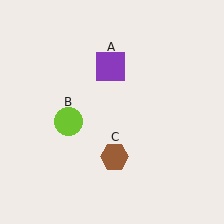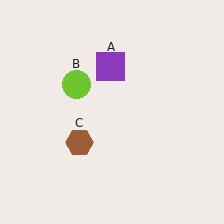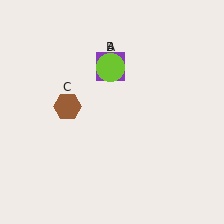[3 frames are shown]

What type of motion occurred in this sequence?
The lime circle (object B), brown hexagon (object C) rotated clockwise around the center of the scene.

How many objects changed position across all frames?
2 objects changed position: lime circle (object B), brown hexagon (object C).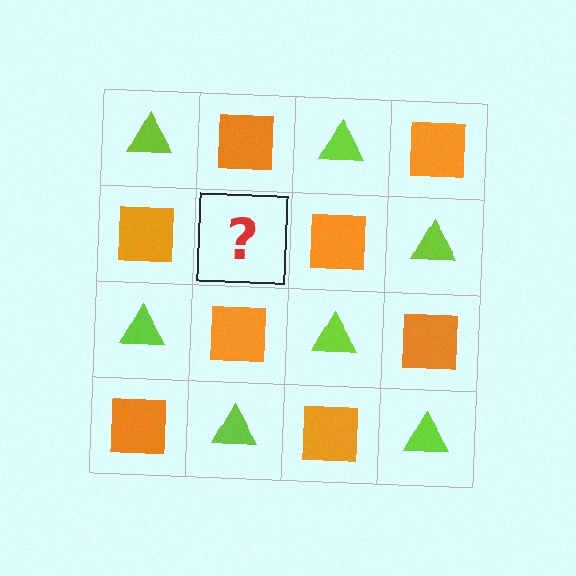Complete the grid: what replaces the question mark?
The question mark should be replaced with a lime triangle.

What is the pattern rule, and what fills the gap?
The rule is that it alternates lime triangle and orange square in a checkerboard pattern. The gap should be filled with a lime triangle.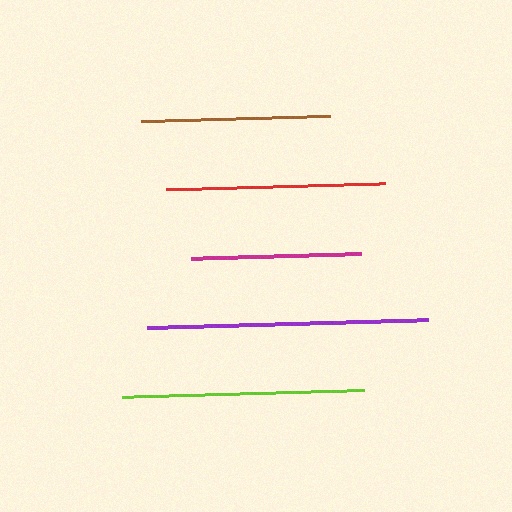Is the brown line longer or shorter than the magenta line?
The brown line is longer than the magenta line.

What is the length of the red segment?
The red segment is approximately 219 pixels long.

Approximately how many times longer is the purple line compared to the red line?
The purple line is approximately 1.3 times the length of the red line.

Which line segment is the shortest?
The magenta line is the shortest at approximately 170 pixels.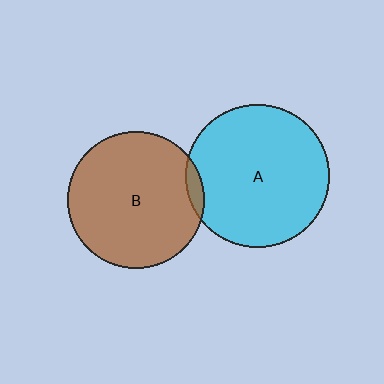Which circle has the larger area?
Circle A (cyan).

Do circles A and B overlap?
Yes.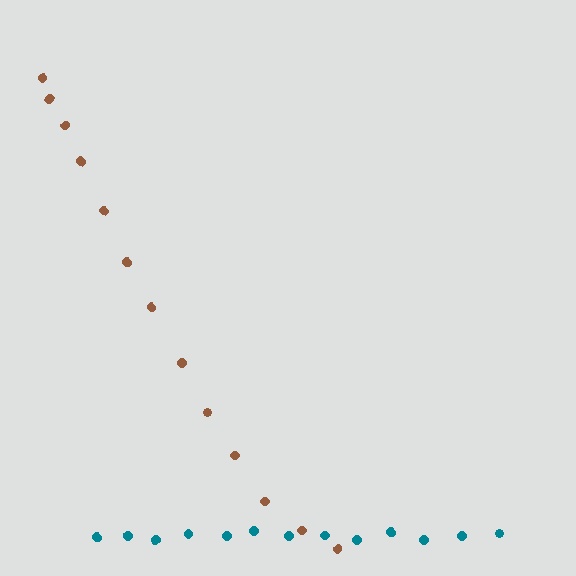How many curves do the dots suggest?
There are 2 distinct paths.